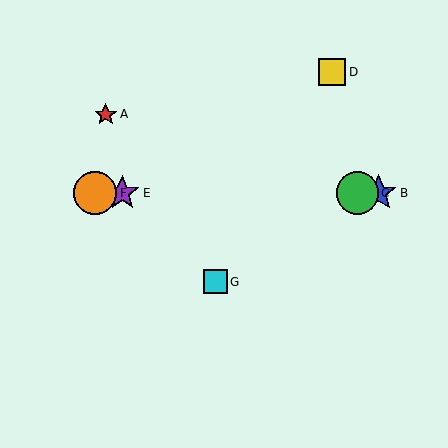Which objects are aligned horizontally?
Objects B, C, E, F are aligned horizontally.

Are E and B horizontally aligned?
Yes, both are at y≈193.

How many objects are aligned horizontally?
4 objects (B, C, E, F) are aligned horizontally.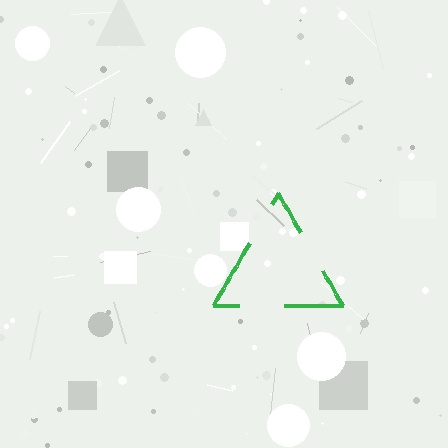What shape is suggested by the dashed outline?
The dashed outline suggests a triangle.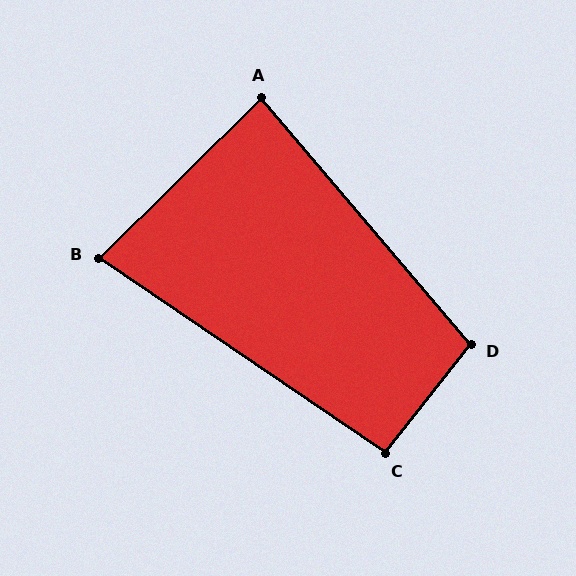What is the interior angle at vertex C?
Approximately 94 degrees (approximately right).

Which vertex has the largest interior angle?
D, at approximately 101 degrees.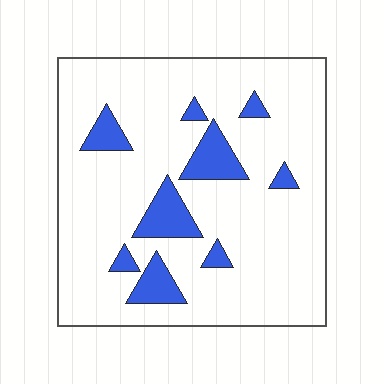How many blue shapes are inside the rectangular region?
9.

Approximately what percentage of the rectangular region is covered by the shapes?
Approximately 15%.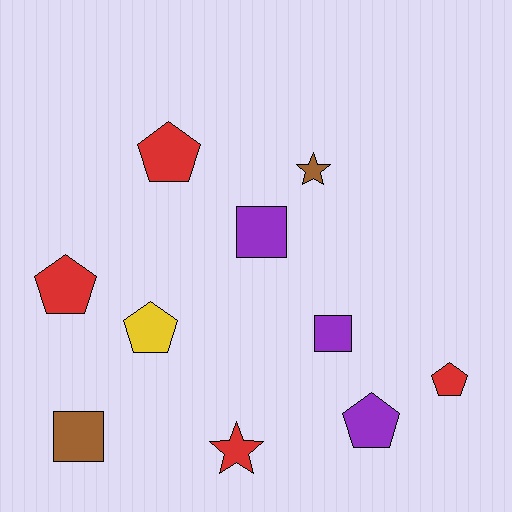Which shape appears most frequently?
Pentagon, with 5 objects.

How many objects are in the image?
There are 10 objects.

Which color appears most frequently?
Red, with 4 objects.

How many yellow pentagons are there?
There is 1 yellow pentagon.